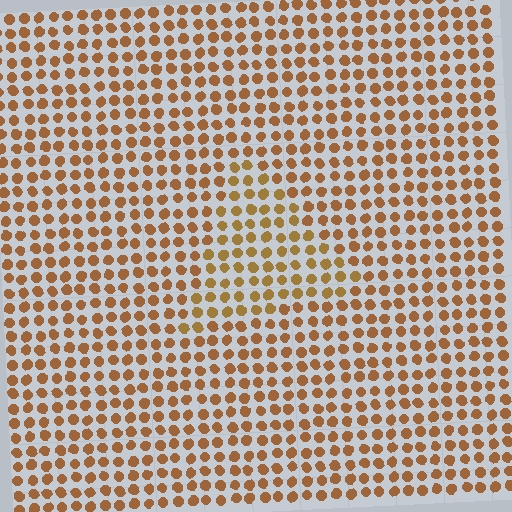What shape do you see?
I see a triangle.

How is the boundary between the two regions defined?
The boundary is defined purely by a slight shift in hue (about 15 degrees). Spacing, size, and orientation are identical on both sides.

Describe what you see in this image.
The image is filled with small brown elements in a uniform arrangement. A triangle-shaped region is visible where the elements are tinted to a slightly different hue, forming a subtle color boundary.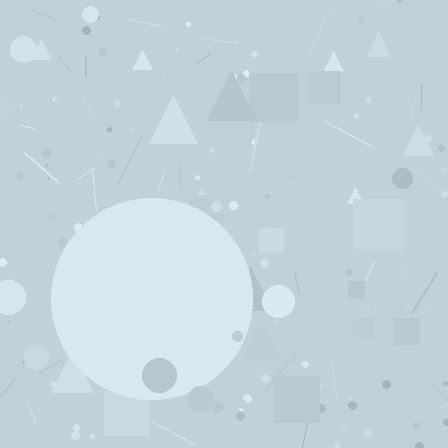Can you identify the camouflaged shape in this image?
The camouflaged shape is a circle.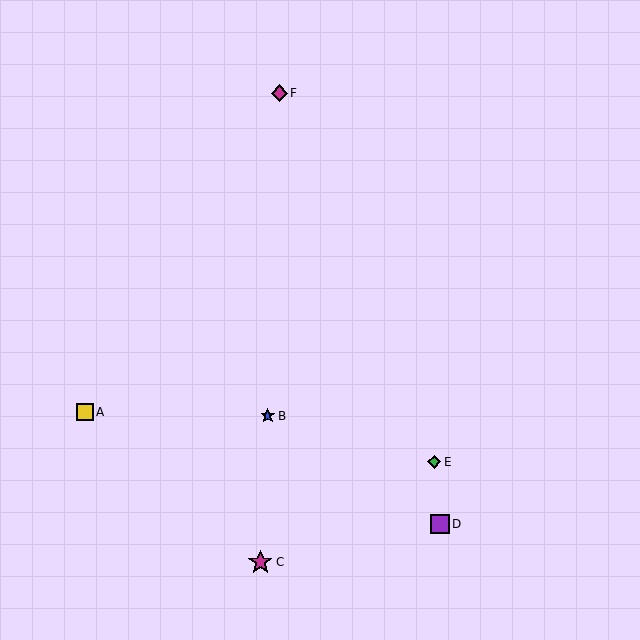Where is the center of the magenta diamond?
The center of the magenta diamond is at (279, 93).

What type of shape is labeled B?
Shape B is a blue star.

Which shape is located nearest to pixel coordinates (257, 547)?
The magenta star (labeled C) at (260, 562) is nearest to that location.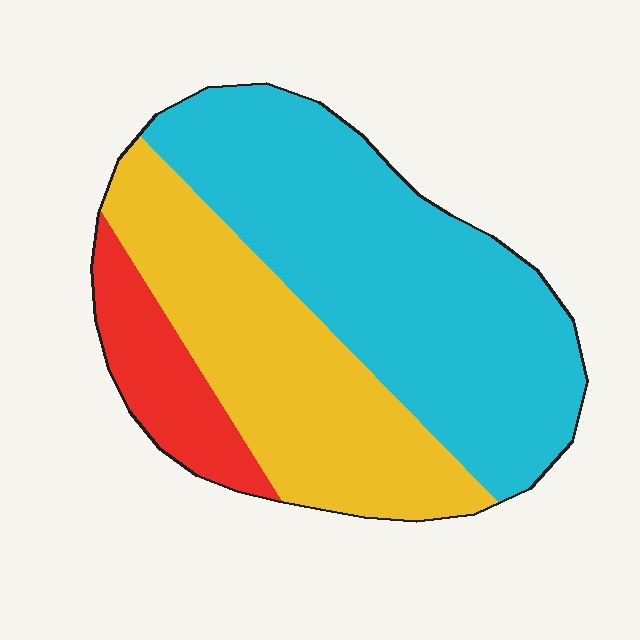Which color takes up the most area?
Cyan, at roughly 50%.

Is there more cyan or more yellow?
Cyan.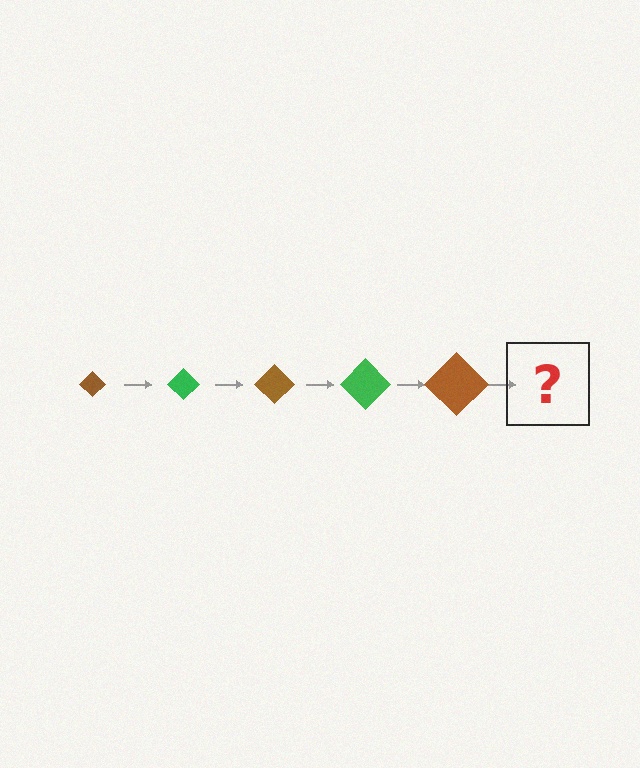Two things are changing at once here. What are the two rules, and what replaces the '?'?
The two rules are that the diamond grows larger each step and the color cycles through brown and green. The '?' should be a green diamond, larger than the previous one.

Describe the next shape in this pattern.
It should be a green diamond, larger than the previous one.